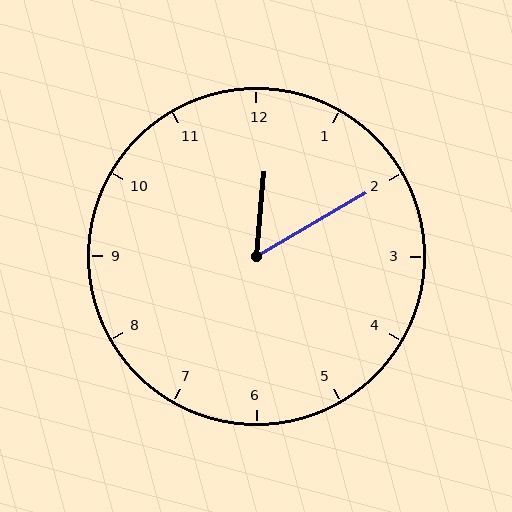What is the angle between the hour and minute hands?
Approximately 55 degrees.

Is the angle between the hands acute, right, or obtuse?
It is acute.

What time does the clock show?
12:10.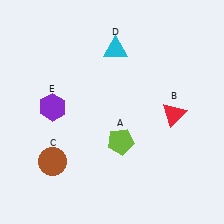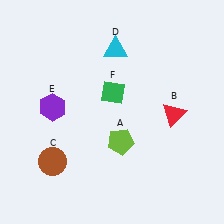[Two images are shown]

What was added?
A green diamond (F) was added in Image 2.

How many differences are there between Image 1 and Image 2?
There is 1 difference between the two images.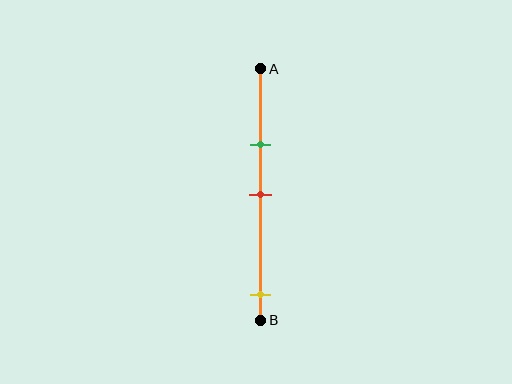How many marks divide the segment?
There are 3 marks dividing the segment.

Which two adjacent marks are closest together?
The green and red marks are the closest adjacent pair.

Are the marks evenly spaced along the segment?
No, the marks are not evenly spaced.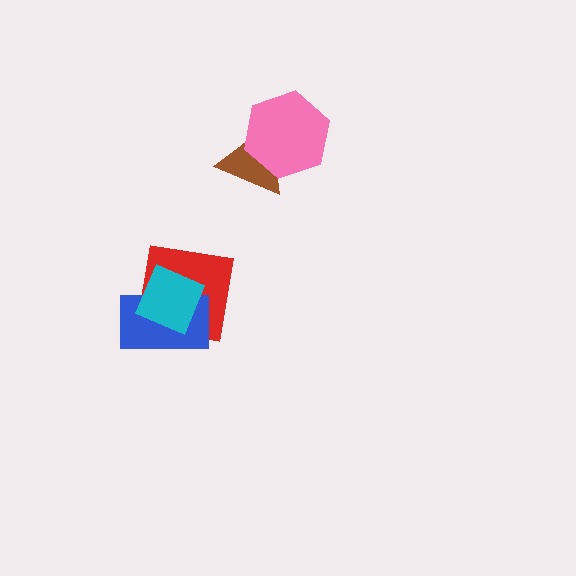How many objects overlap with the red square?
2 objects overlap with the red square.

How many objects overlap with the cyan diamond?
2 objects overlap with the cyan diamond.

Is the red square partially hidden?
Yes, it is partially covered by another shape.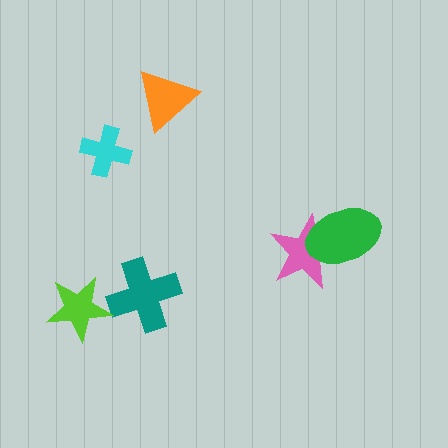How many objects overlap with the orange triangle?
0 objects overlap with the orange triangle.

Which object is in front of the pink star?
The green ellipse is in front of the pink star.